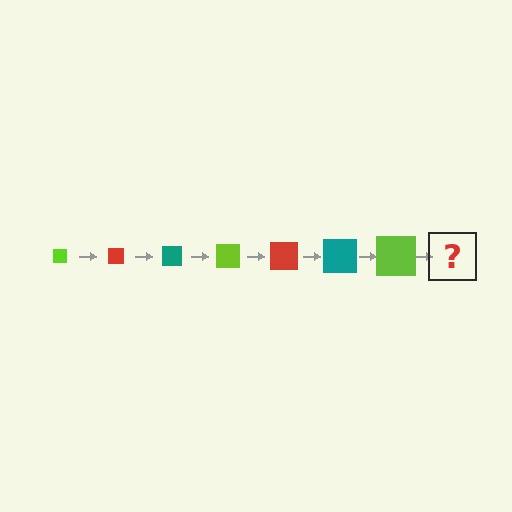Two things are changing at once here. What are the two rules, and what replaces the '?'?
The two rules are that the square grows larger each step and the color cycles through lime, red, and teal. The '?' should be a red square, larger than the previous one.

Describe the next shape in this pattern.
It should be a red square, larger than the previous one.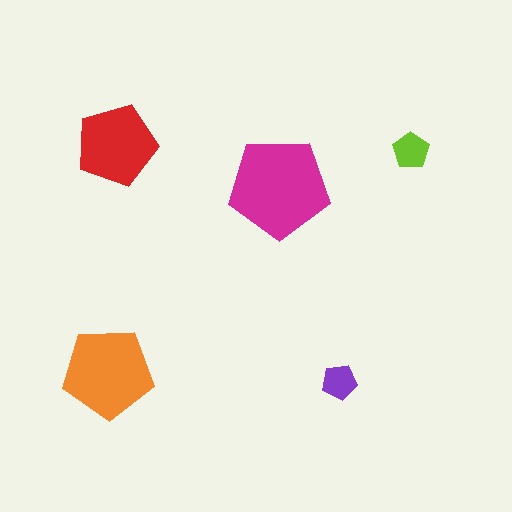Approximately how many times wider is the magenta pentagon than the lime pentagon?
About 3 times wider.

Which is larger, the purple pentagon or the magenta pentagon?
The magenta one.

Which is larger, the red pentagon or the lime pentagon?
The red one.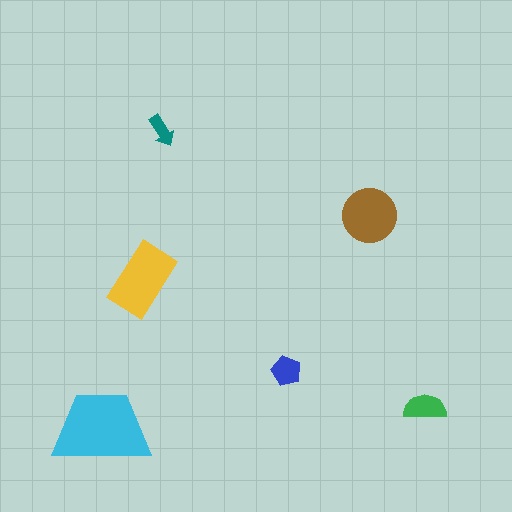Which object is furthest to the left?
The cyan trapezoid is leftmost.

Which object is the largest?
The cyan trapezoid.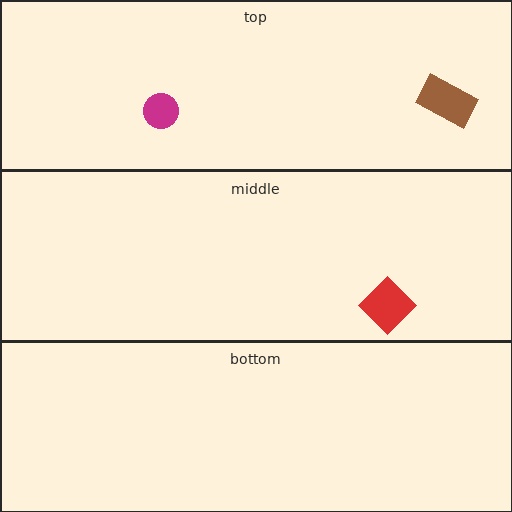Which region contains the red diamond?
The middle region.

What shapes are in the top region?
The magenta circle, the brown rectangle.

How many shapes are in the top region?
2.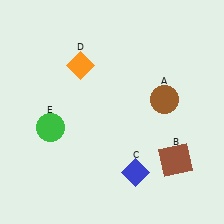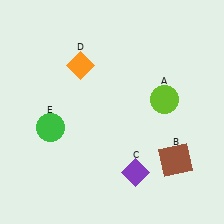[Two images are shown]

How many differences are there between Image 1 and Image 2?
There are 2 differences between the two images.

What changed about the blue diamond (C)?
In Image 1, C is blue. In Image 2, it changed to purple.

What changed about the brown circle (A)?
In Image 1, A is brown. In Image 2, it changed to lime.